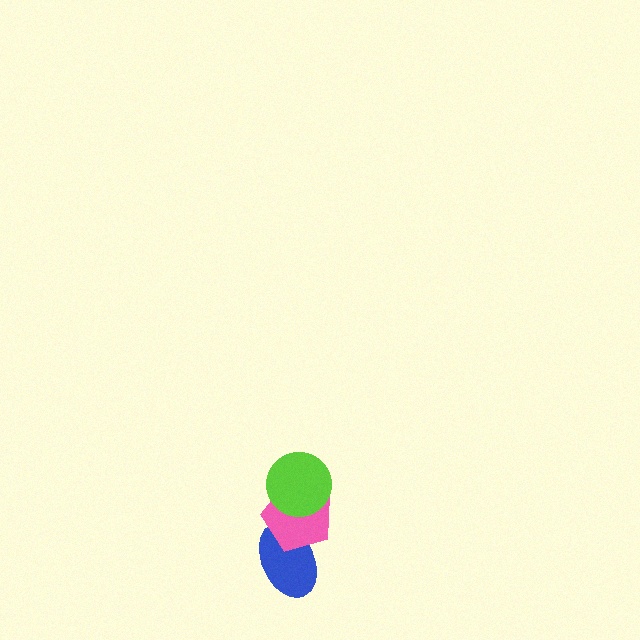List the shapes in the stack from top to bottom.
From top to bottom: the lime circle, the pink pentagon, the blue ellipse.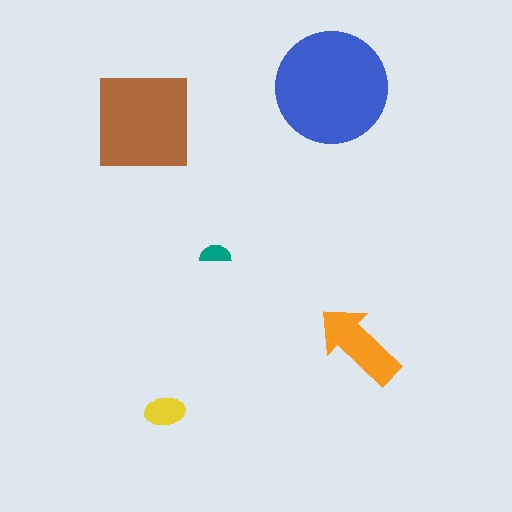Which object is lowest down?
The yellow ellipse is bottommost.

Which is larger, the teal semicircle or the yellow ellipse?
The yellow ellipse.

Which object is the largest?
The blue circle.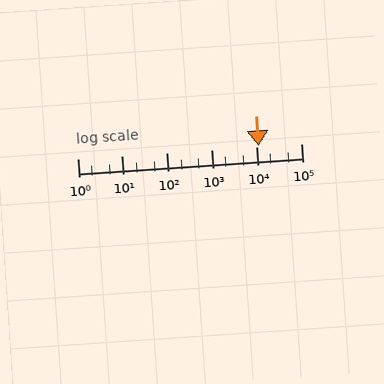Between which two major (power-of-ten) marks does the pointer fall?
The pointer is between 10000 and 100000.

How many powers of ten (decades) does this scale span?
The scale spans 5 decades, from 1 to 100000.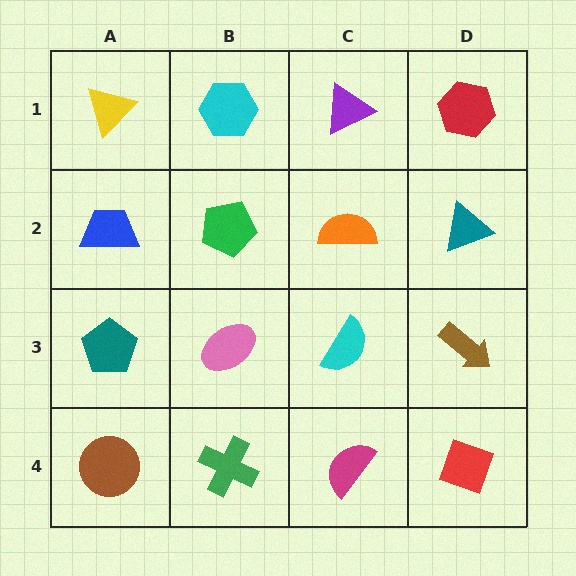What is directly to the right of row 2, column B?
An orange semicircle.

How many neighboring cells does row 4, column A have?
2.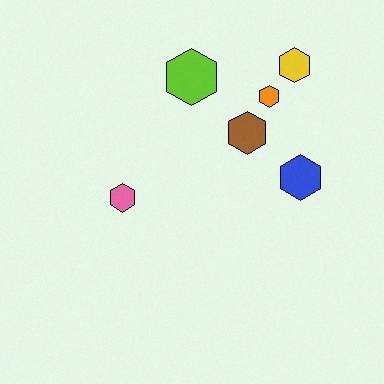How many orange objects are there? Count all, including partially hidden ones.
There is 1 orange object.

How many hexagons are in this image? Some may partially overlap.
There are 6 hexagons.